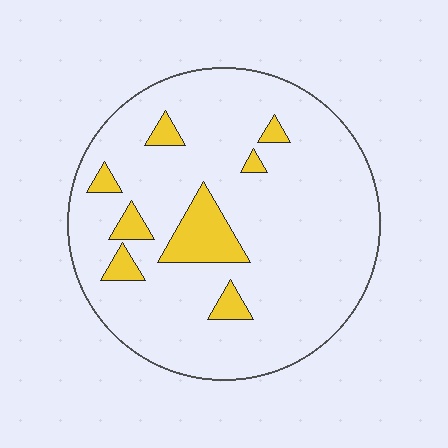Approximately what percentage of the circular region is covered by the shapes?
Approximately 10%.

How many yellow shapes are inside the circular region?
8.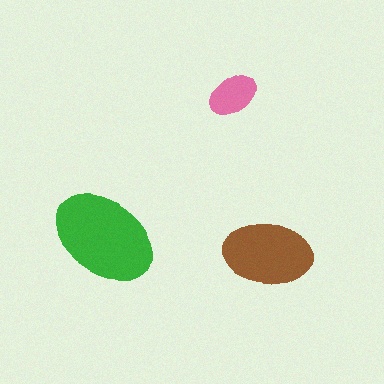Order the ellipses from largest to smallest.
the green one, the brown one, the pink one.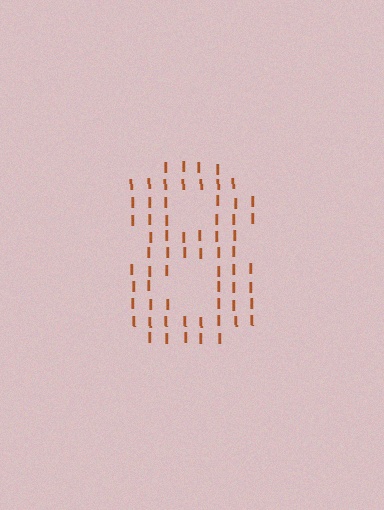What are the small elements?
The small elements are letter I's.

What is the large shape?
The large shape is the digit 8.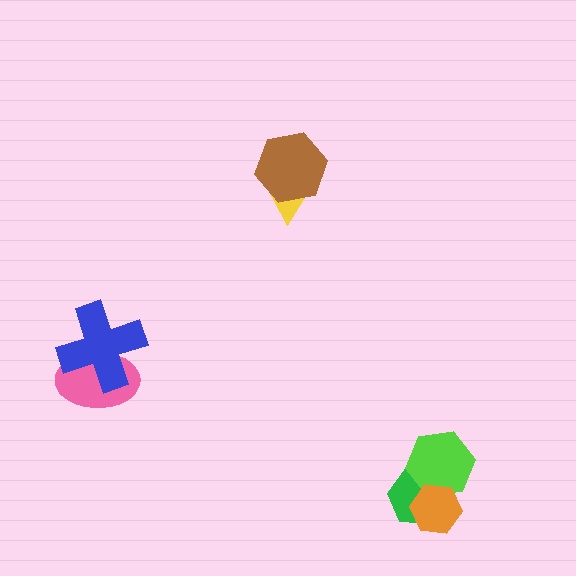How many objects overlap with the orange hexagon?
2 objects overlap with the orange hexagon.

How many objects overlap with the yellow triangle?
1 object overlaps with the yellow triangle.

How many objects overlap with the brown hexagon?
1 object overlaps with the brown hexagon.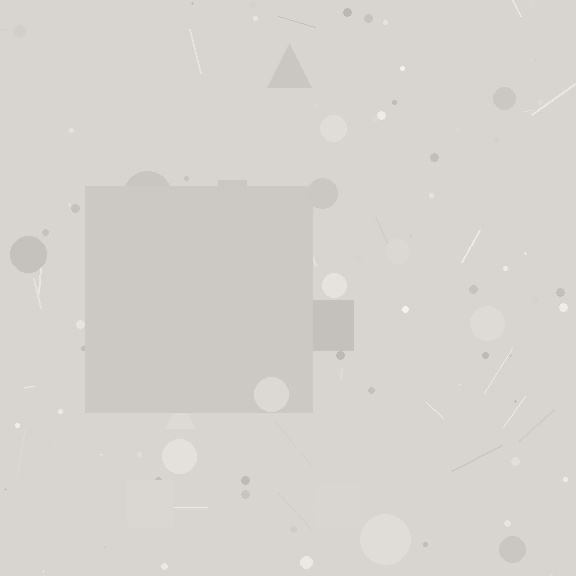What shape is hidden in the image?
A square is hidden in the image.